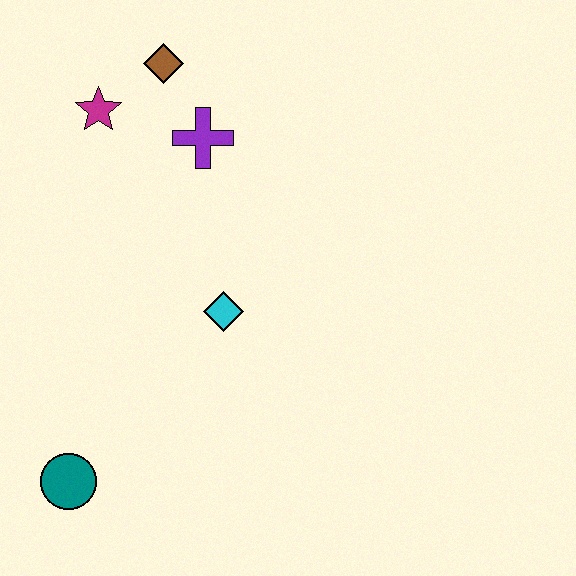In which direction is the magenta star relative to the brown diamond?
The magenta star is to the left of the brown diamond.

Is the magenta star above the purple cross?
Yes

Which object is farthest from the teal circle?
The brown diamond is farthest from the teal circle.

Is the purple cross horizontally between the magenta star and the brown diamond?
No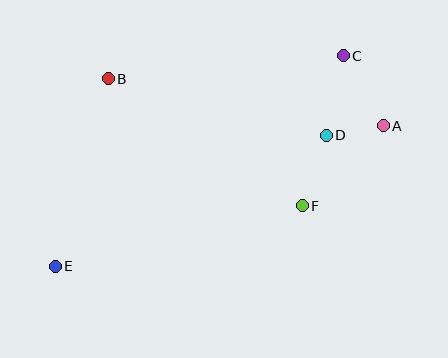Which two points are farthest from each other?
Points A and E are farthest from each other.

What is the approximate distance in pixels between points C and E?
The distance between C and E is approximately 357 pixels.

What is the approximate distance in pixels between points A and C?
The distance between A and C is approximately 80 pixels.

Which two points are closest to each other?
Points A and D are closest to each other.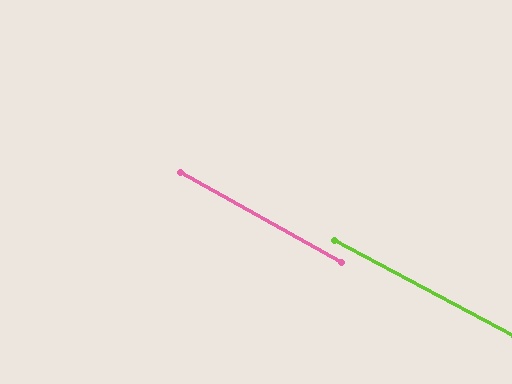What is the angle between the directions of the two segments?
Approximately 1 degree.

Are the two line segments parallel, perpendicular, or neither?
Parallel — their directions differ by only 1.3°.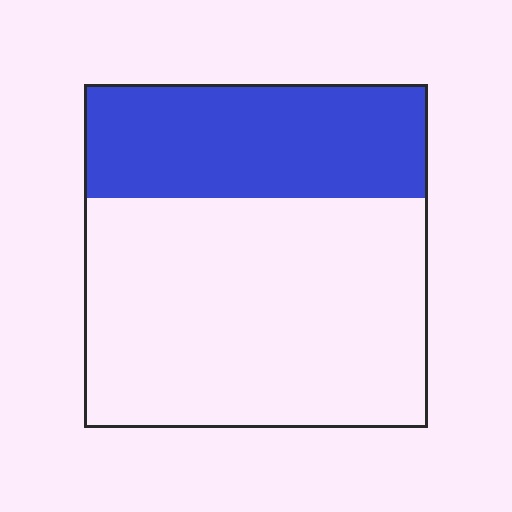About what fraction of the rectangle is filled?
About one third (1/3).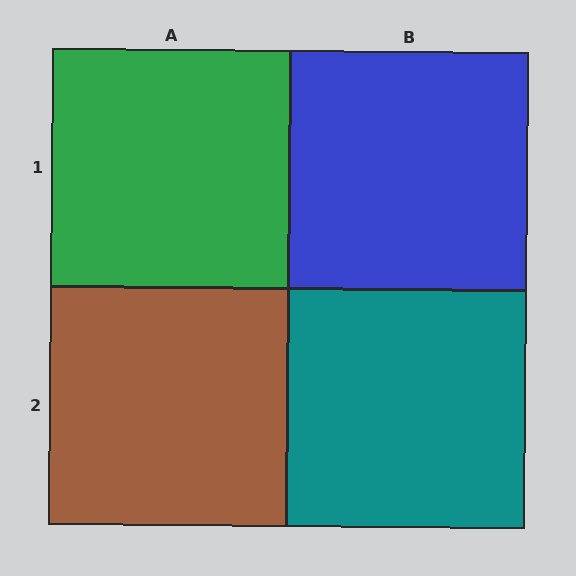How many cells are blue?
1 cell is blue.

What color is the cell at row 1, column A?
Green.